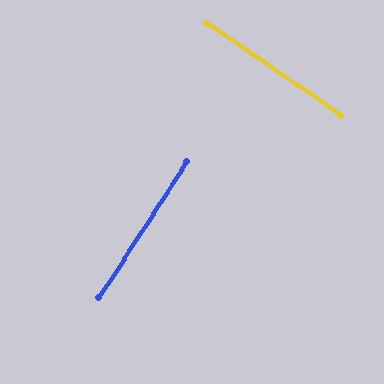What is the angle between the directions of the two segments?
Approximately 89 degrees.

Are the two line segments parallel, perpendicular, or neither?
Perpendicular — they meet at approximately 89°.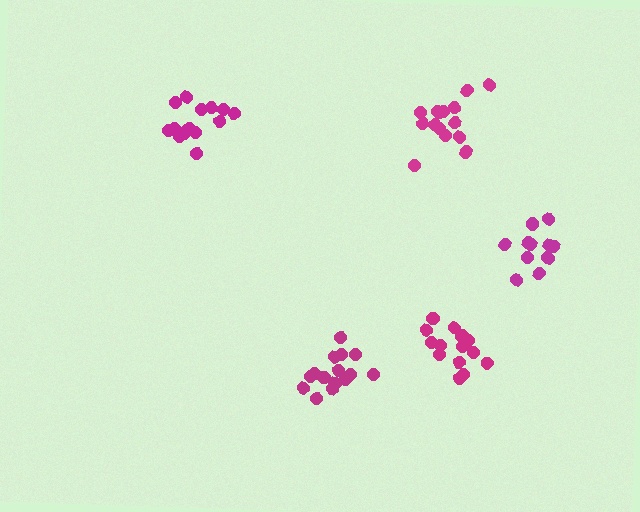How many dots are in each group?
Group 1: 14 dots, Group 2: 15 dots, Group 3: 17 dots, Group 4: 15 dots, Group 5: 11 dots (72 total).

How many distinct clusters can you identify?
There are 5 distinct clusters.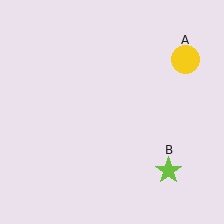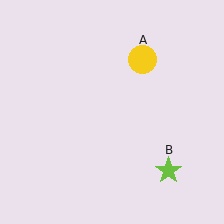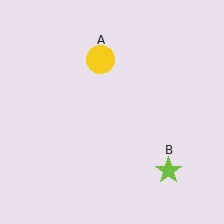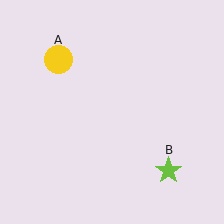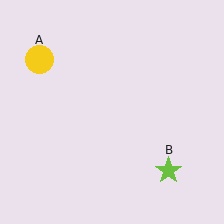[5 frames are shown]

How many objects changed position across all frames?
1 object changed position: yellow circle (object A).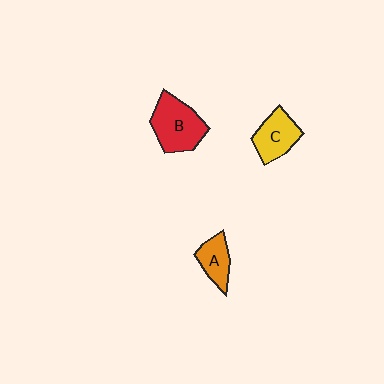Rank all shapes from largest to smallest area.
From largest to smallest: B (red), C (yellow), A (orange).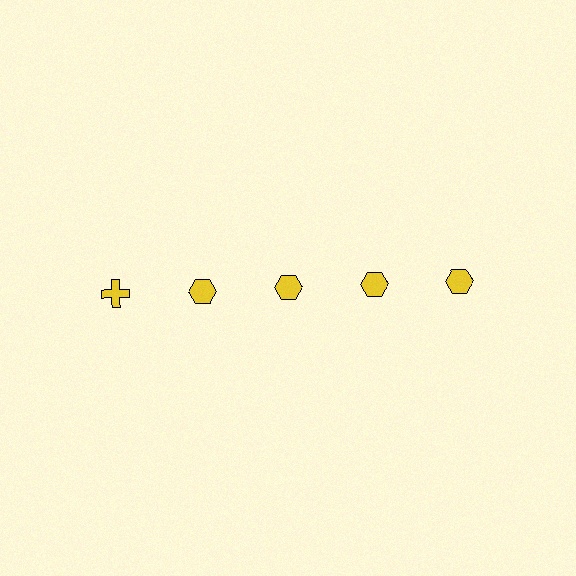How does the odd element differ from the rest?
It has a different shape: cross instead of hexagon.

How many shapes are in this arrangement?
There are 5 shapes arranged in a grid pattern.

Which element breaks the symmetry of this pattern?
The yellow cross in the top row, leftmost column breaks the symmetry. All other shapes are yellow hexagons.